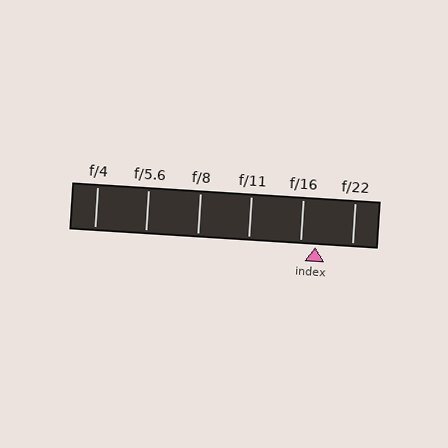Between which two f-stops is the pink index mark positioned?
The index mark is between f/16 and f/22.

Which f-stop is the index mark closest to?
The index mark is closest to f/16.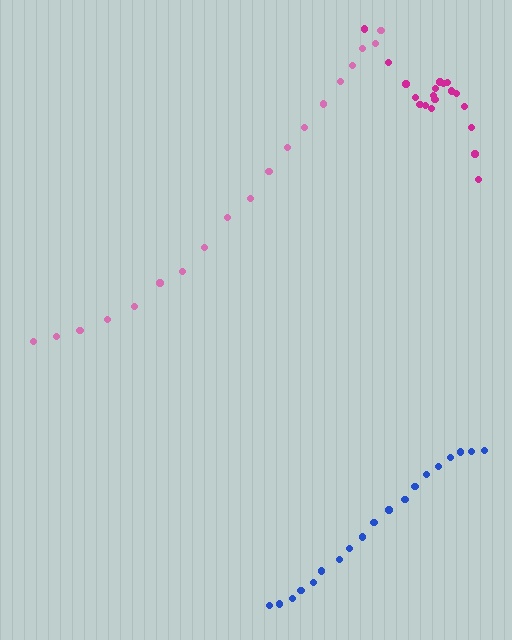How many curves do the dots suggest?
There are 3 distinct paths.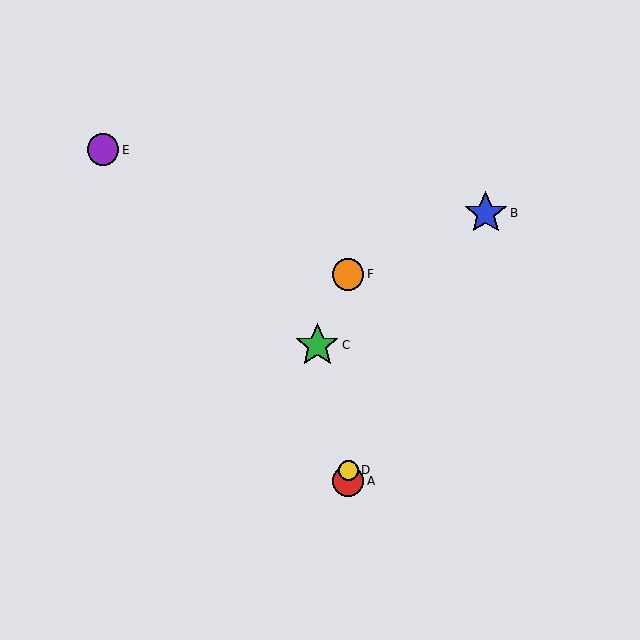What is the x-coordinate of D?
Object D is at x≈348.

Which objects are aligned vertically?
Objects A, D, F are aligned vertically.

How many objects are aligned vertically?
3 objects (A, D, F) are aligned vertically.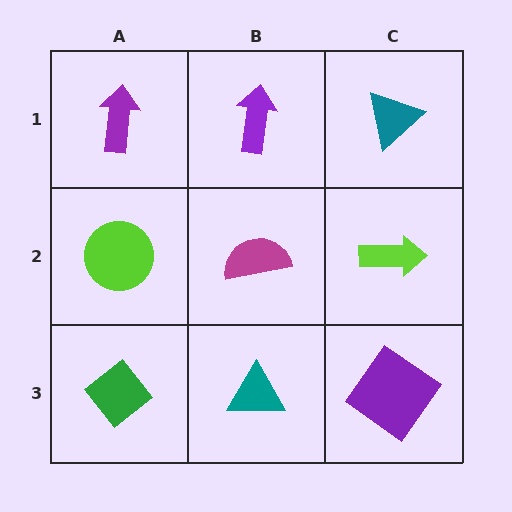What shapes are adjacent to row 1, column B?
A magenta semicircle (row 2, column B), a purple arrow (row 1, column A), a teal triangle (row 1, column C).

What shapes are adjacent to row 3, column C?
A lime arrow (row 2, column C), a teal triangle (row 3, column B).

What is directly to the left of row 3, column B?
A green diamond.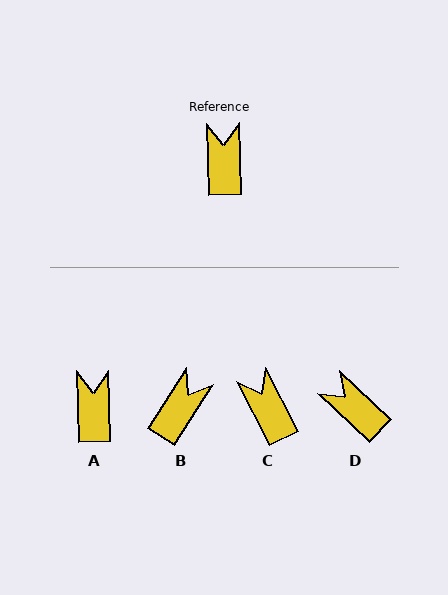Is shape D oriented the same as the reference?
No, it is off by about 45 degrees.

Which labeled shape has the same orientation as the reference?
A.